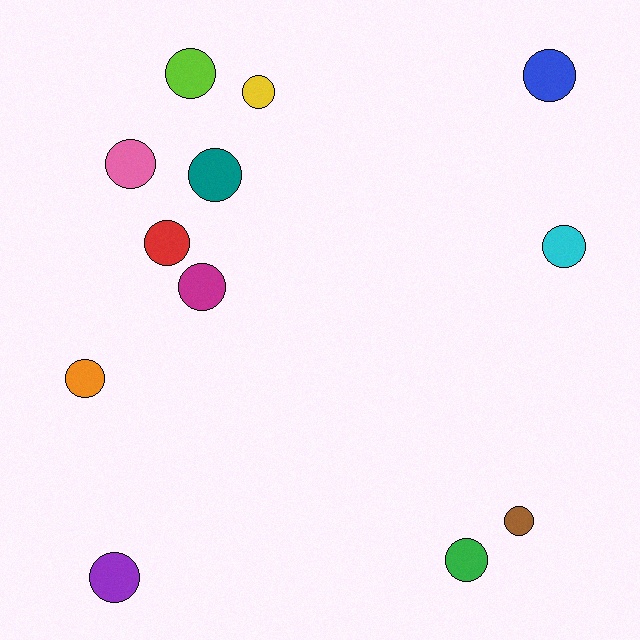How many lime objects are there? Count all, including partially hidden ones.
There is 1 lime object.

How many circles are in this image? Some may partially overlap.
There are 12 circles.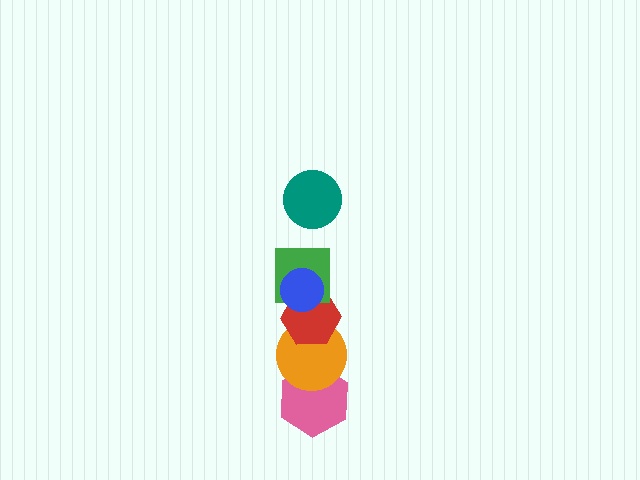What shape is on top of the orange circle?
The red hexagon is on top of the orange circle.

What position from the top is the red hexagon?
The red hexagon is 4th from the top.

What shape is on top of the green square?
The blue circle is on top of the green square.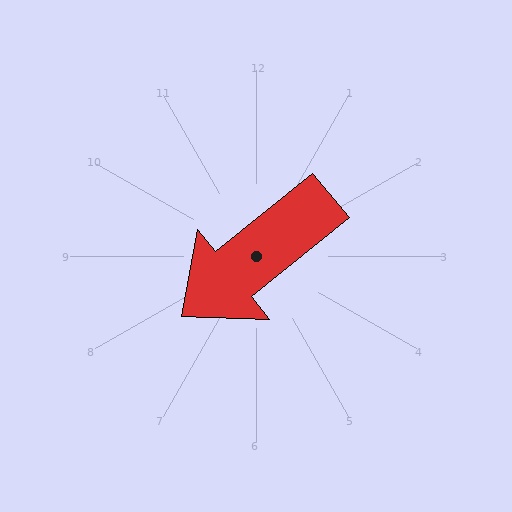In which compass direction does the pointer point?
Southwest.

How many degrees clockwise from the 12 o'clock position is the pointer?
Approximately 231 degrees.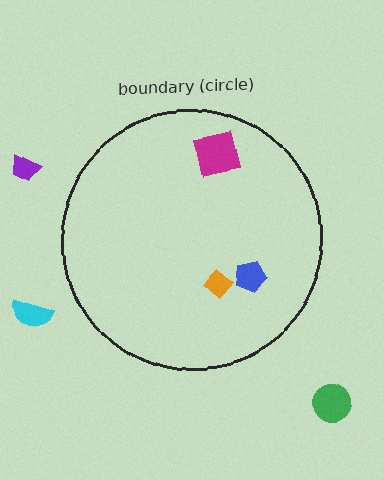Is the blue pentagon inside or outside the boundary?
Inside.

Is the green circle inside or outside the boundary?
Outside.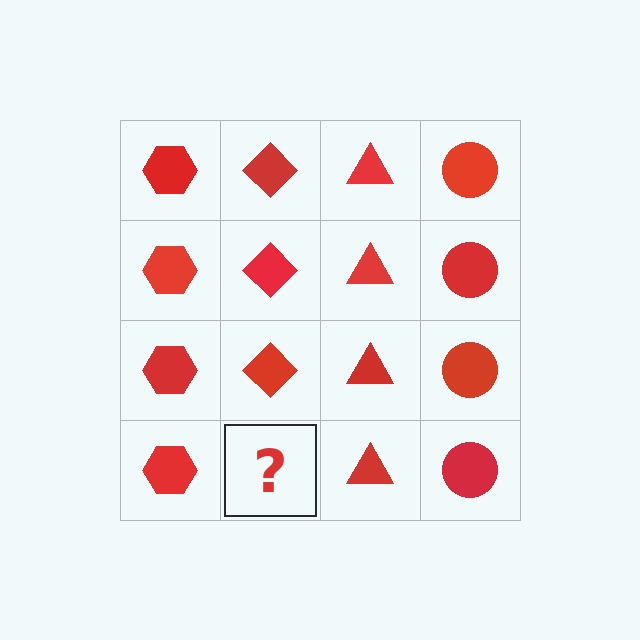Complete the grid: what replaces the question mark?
The question mark should be replaced with a red diamond.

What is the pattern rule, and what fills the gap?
The rule is that each column has a consistent shape. The gap should be filled with a red diamond.